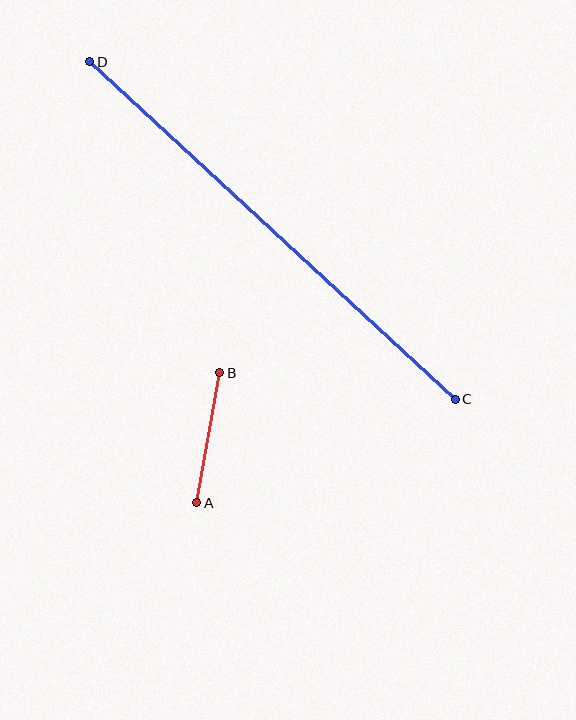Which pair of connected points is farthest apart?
Points C and D are farthest apart.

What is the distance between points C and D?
The distance is approximately 498 pixels.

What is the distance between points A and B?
The distance is approximately 132 pixels.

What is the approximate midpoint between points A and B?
The midpoint is at approximately (208, 438) pixels.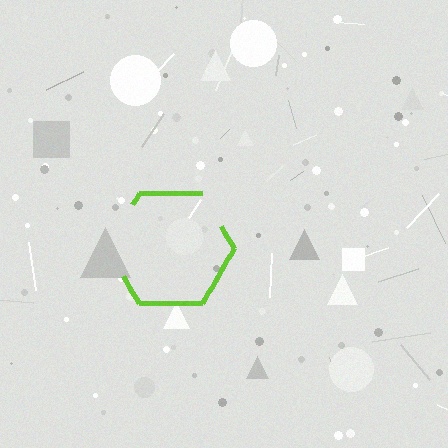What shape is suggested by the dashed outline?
The dashed outline suggests a hexagon.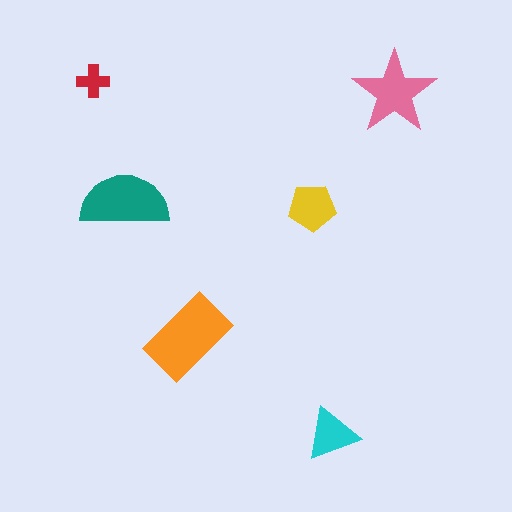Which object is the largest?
The orange rectangle.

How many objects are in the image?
There are 6 objects in the image.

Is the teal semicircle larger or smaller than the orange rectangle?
Smaller.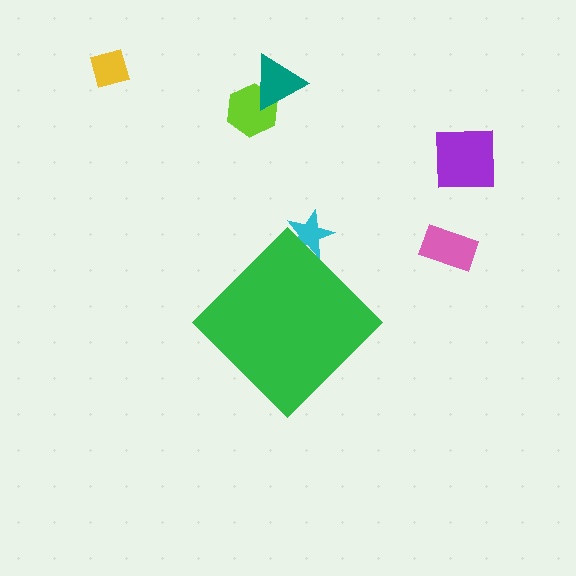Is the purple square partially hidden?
No, the purple square is fully visible.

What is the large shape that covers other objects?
A green diamond.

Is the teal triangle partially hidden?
No, the teal triangle is fully visible.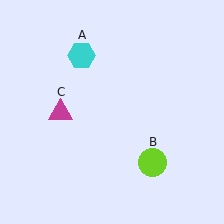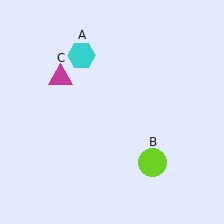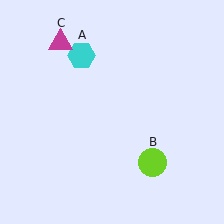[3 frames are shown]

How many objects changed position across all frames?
1 object changed position: magenta triangle (object C).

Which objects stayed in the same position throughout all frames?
Cyan hexagon (object A) and lime circle (object B) remained stationary.